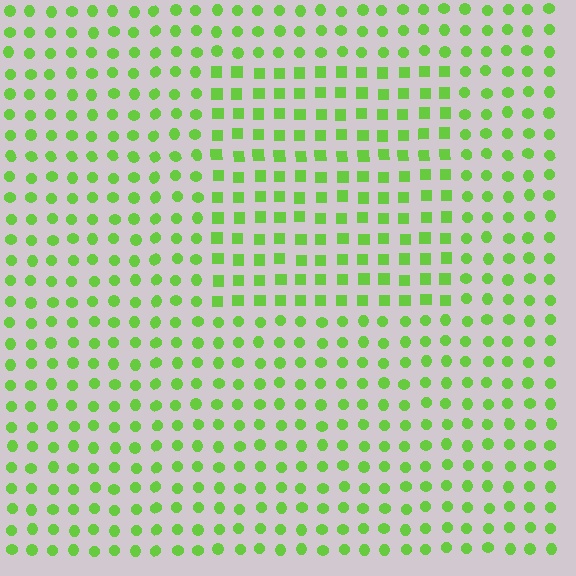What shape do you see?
I see a rectangle.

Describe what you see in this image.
The image is filled with small lime elements arranged in a uniform grid. A rectangle-shaped region contains squares, while the surrounding area contains circles. The boundary is defined purely by the change in element shape.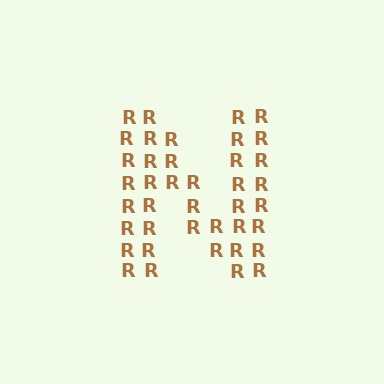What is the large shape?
The large shape is the letter N.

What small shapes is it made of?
It is made of small letter R's.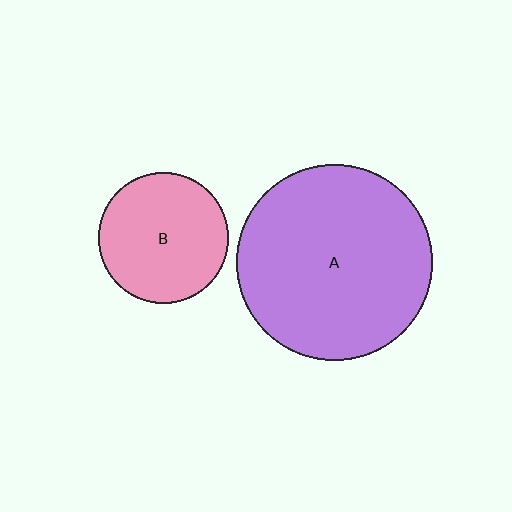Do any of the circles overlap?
No, none of the circles overlap.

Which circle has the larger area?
Circle A (purple).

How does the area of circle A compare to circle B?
Approximately 2.3 times.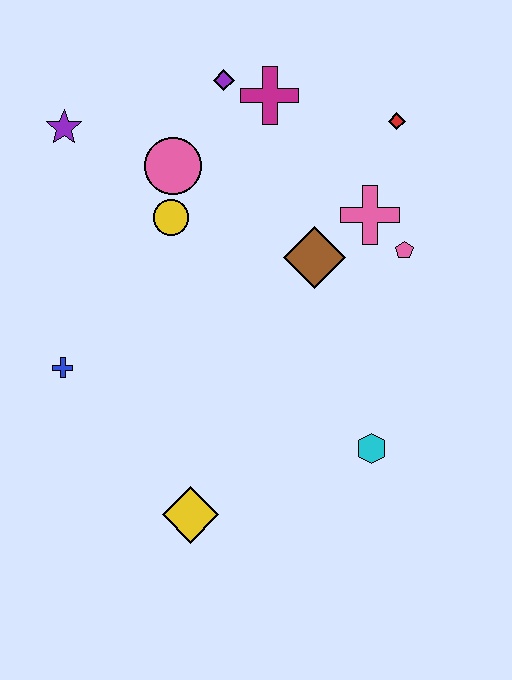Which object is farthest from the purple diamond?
The yellow diamond is farthest from the purple diamond.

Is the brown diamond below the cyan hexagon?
No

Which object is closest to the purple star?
The pink circle is closest to the purple star.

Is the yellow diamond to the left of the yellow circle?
No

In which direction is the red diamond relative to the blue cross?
The red diamond is to the right of the blue cross.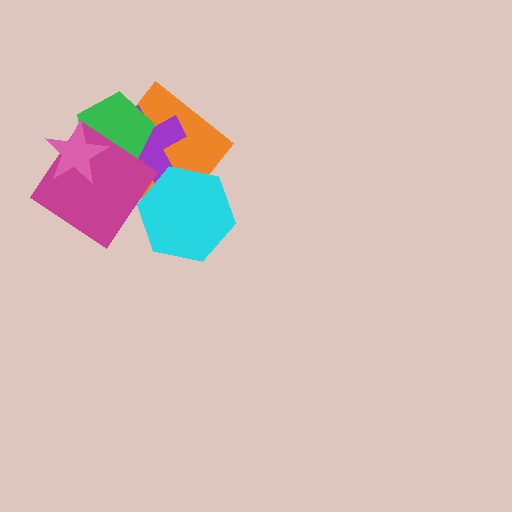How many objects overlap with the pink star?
2 objects overlap with the pink star.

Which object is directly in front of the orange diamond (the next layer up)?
The purple cross is directly in front of the orange diamond.